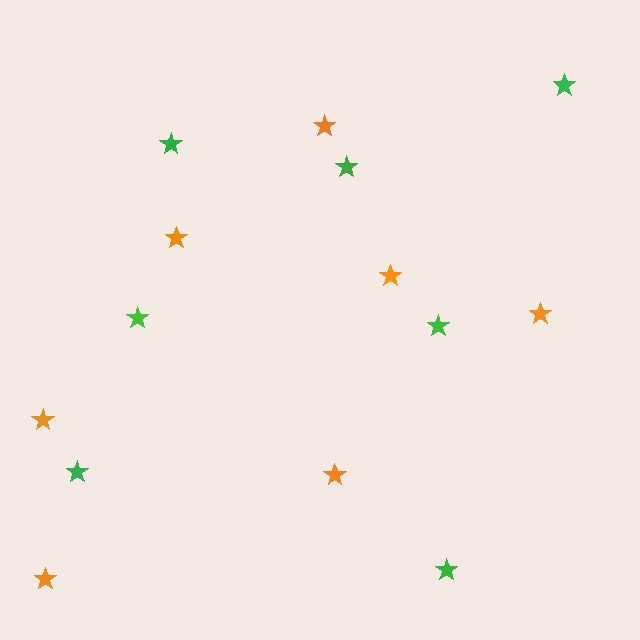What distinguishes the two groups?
There are 2 groups: one group of green stars (7) and one group of orange stars (7).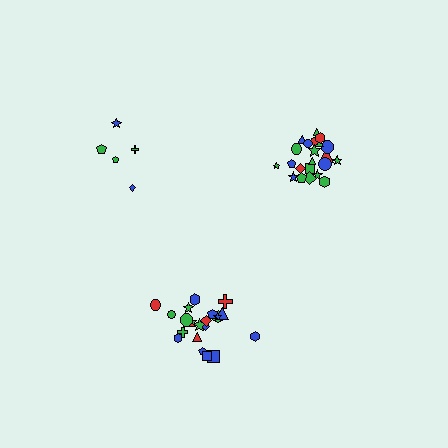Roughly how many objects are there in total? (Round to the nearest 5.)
Roughly 50 objects in total.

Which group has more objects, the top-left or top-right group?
The top-right group.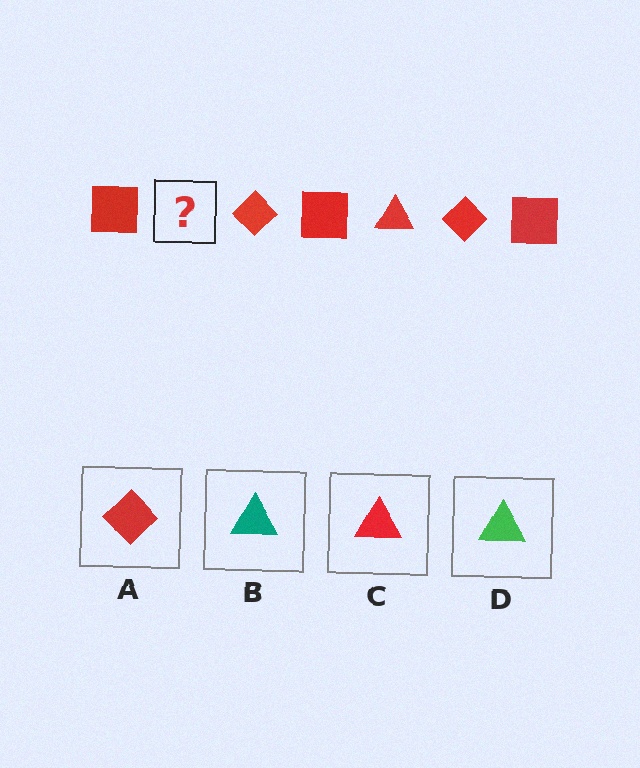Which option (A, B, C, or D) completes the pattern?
C.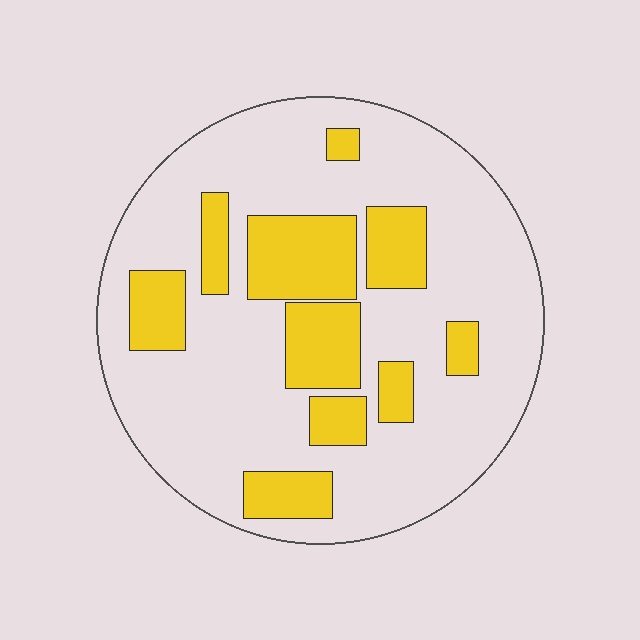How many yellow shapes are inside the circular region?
10.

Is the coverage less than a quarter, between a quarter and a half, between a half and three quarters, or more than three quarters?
Between a quarter and a half.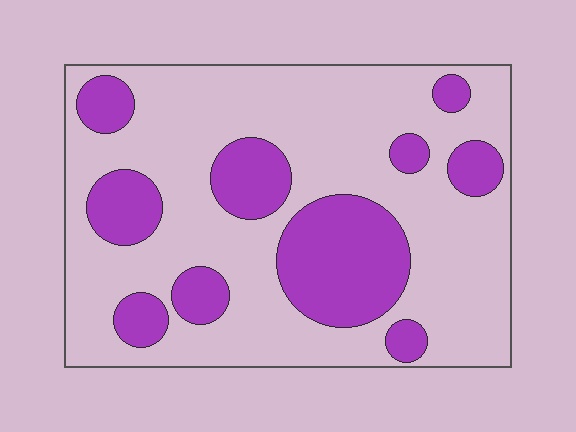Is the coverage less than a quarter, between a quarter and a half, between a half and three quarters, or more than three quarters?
Between a quarter and a half.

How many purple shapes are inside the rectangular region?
10.